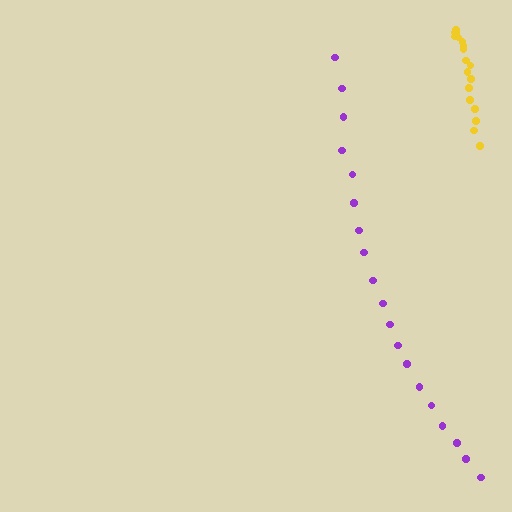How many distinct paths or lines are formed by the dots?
There are 2 distinct paths.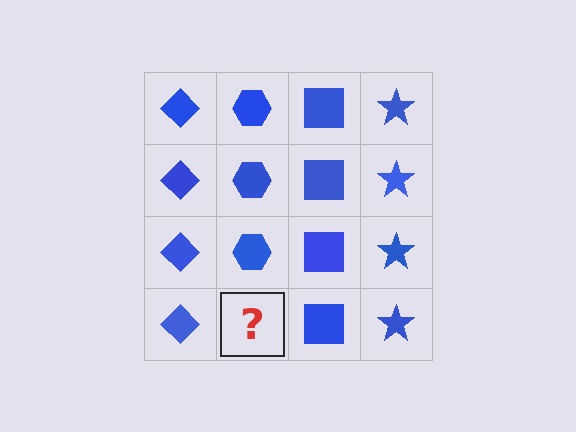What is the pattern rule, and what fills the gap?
The rule is that each column has a consistent shape. The gap should be filled with a blue hexagon.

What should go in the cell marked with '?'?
The missing cell should contain a blue hexagon.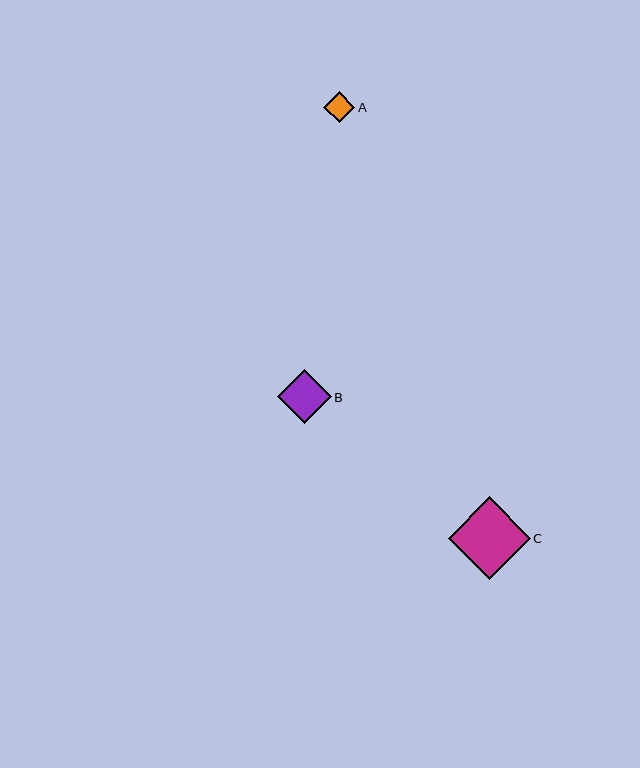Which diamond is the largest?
Diamond C is the largest with a size of approximately 82 pixels.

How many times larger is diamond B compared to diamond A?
Diamond B is approximately 1.7 times the size of diamond A.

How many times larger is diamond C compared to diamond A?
Diamond C is approximately 2.7 times the size of diamond A.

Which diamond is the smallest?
Diamond A is the smallest with a size of approximately 31 pixels.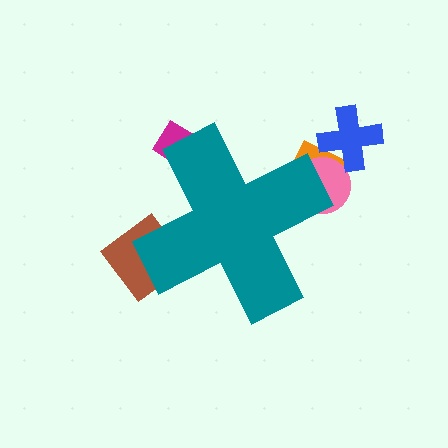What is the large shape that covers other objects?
A teal cross.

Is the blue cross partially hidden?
No, the blue cross is fully visible.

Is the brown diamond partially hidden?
Yes, the brown diamond is partially hidden behind the teal cross.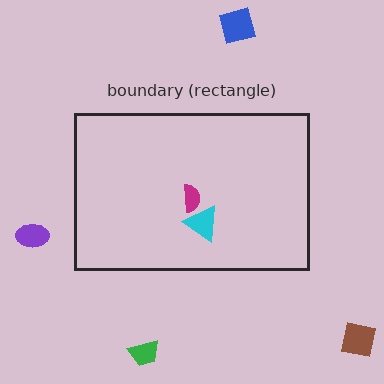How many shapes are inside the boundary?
2 inside, 4 outside.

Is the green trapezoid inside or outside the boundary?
Outside.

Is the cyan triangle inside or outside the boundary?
Inside.